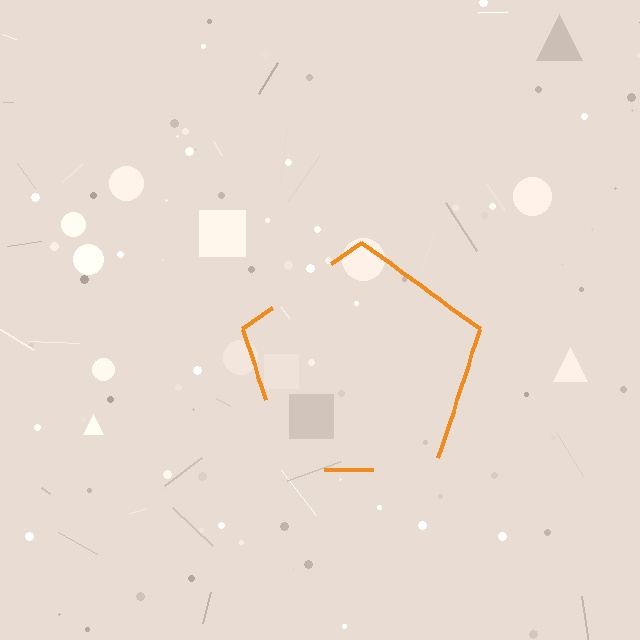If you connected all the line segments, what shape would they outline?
They would outline a pentagon.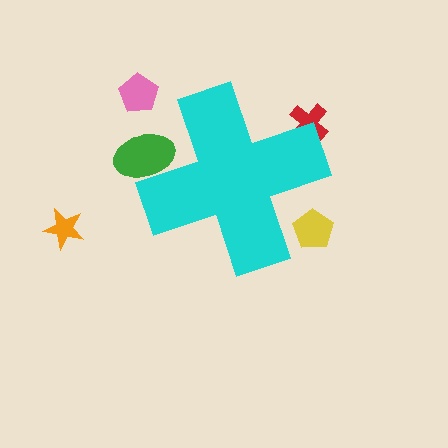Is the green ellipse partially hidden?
Yes, the green ellipse is partially hidden behind the cyan cross.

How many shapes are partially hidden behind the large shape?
3 shapes are partially hidden.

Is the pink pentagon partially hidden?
No, the pink pentagon is fully visible.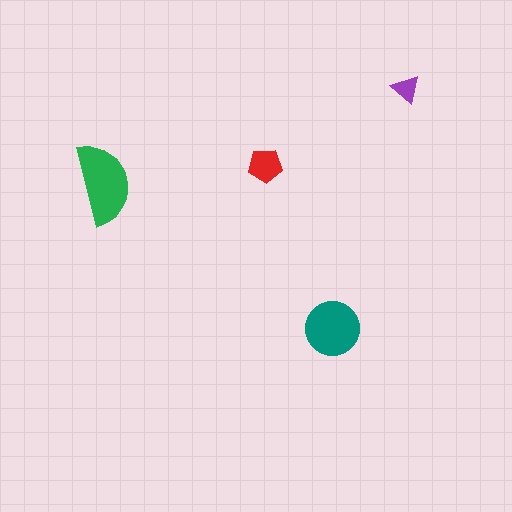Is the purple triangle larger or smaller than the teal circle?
Smaller.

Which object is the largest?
The green semicircle.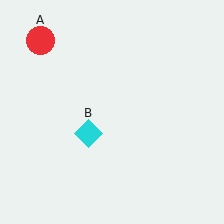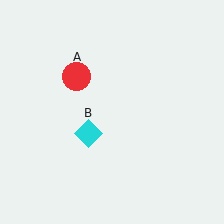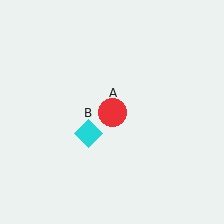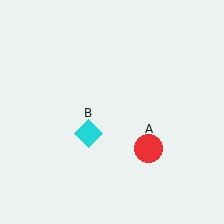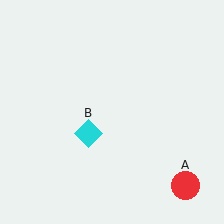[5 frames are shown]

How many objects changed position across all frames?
1 object changed position: red circle (object A).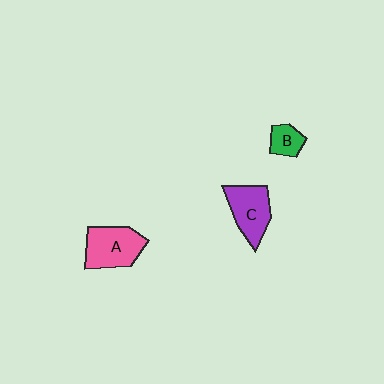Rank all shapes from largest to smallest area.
From largest to smallest: A (pink), C (purple), B (green).